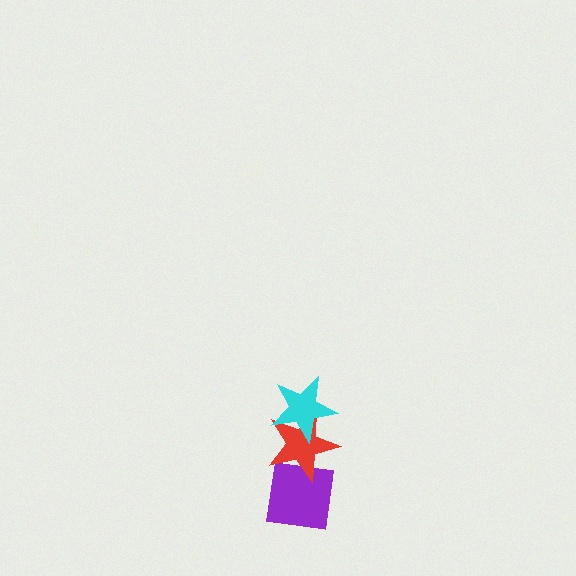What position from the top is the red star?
The red star is 2nd from the top.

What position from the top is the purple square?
The purple square is 3rd from the top.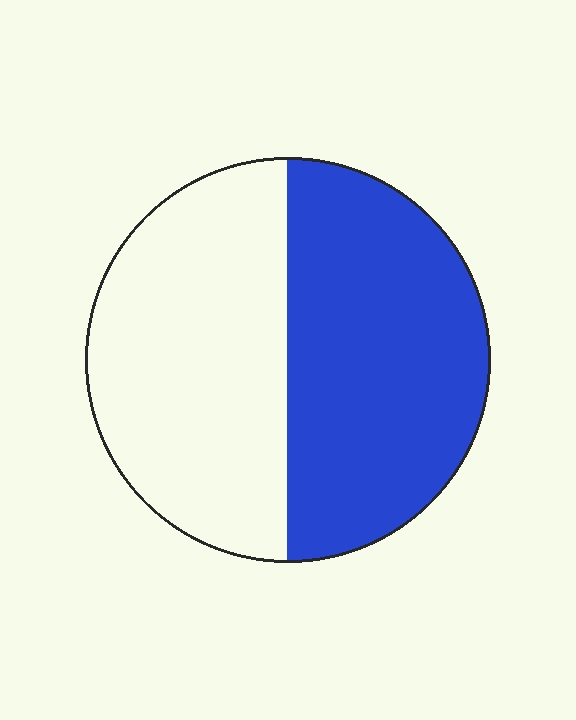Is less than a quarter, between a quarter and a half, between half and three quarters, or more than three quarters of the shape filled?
Between half and three quarters.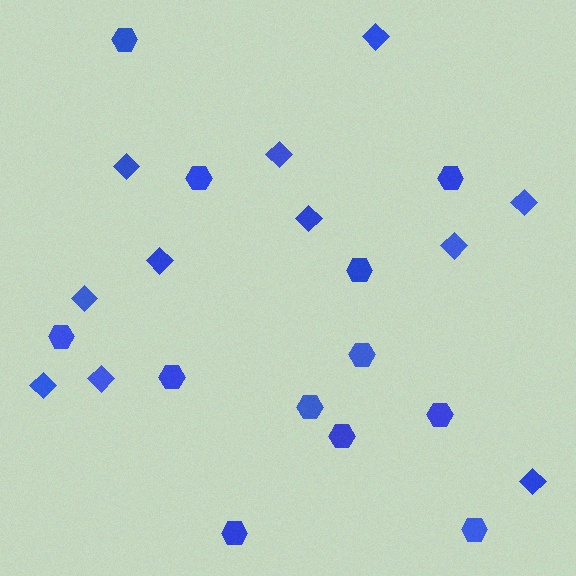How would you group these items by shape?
There are 2 groups: one group of diamonds (11) and one group of hexagons (12).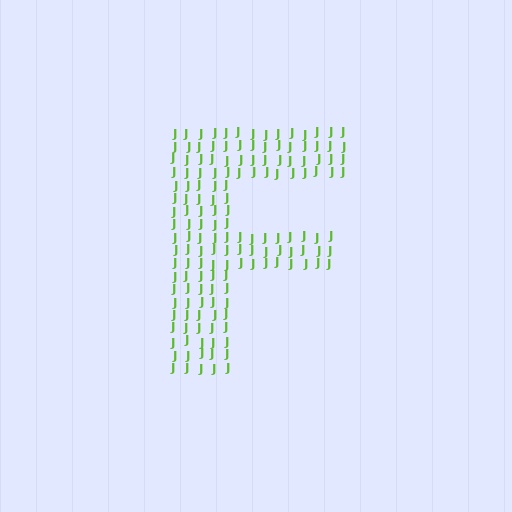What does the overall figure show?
The overall figure shows the letter F.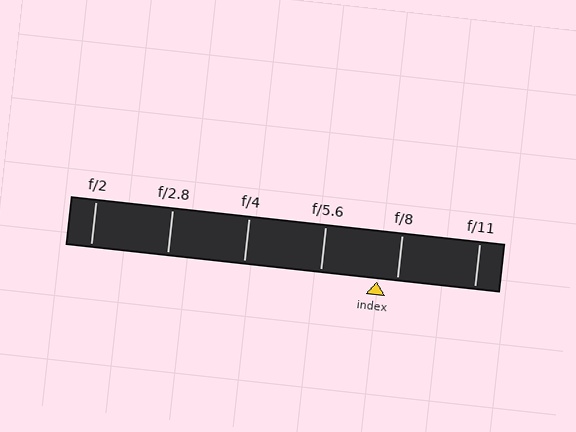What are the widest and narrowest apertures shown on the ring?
The widest aperture shown is f/2 and the narrowest is f/11.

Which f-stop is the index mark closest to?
The index mark is closest to f/8.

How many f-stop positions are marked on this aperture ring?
There are 6 f-stop positions marked.